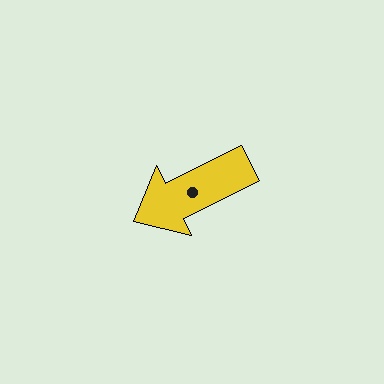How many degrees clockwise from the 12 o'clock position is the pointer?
Approximately 244 degrees.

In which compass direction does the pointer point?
Southwest.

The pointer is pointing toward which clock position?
Roughly 8 o'clock.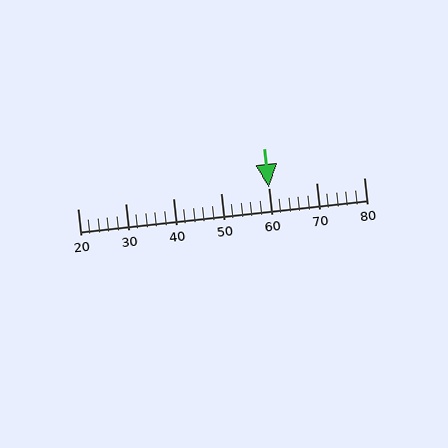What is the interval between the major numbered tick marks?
The major tick marks are spaced 10 units apart.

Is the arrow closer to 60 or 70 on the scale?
The arrow is closer to 60.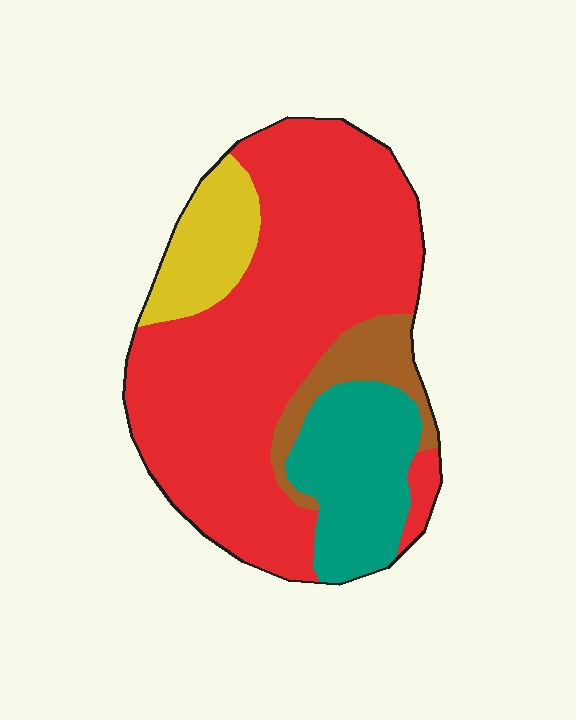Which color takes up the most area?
Red, at roughly 65%.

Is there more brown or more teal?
Teal.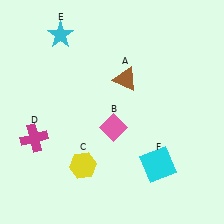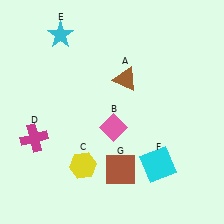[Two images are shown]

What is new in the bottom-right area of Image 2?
A brown square (G) was added in the bottom-right area of Image 2.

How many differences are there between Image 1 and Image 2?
There is 1 difference between the two images.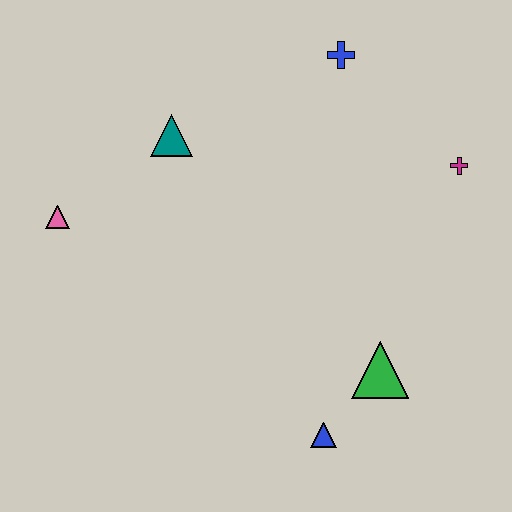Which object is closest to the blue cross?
The magenta cross is closest to the blue cross.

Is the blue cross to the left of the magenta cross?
Yes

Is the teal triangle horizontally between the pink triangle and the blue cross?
Yes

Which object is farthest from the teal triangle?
The blue triangle is farthest from the teal triangle.